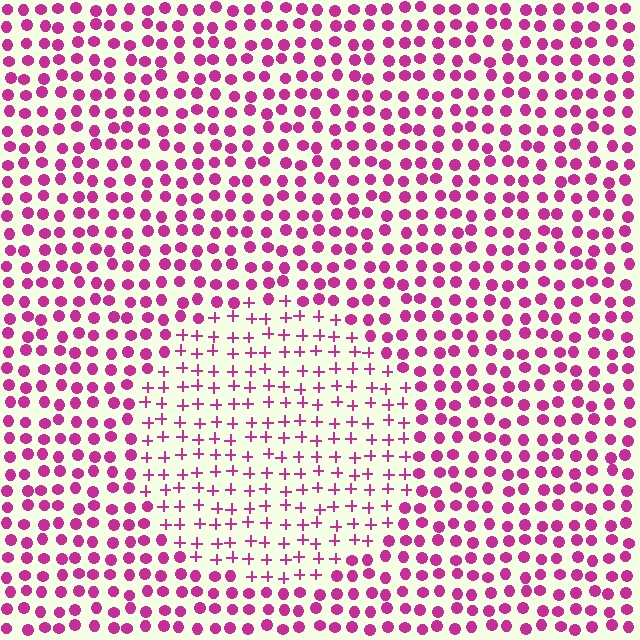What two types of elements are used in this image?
The image uses plus signs inside the circle region and circles outside it.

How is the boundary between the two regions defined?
The boundary is defined by a change in element shape: plus signs inside vs. circles outside. All elements share the same color and spacing.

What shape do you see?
I see a circle.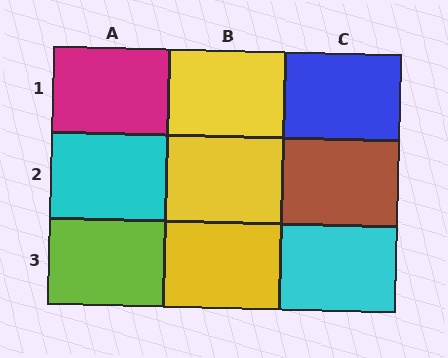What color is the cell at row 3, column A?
Lime.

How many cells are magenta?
1 cell is magenta.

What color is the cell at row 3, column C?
Cyan.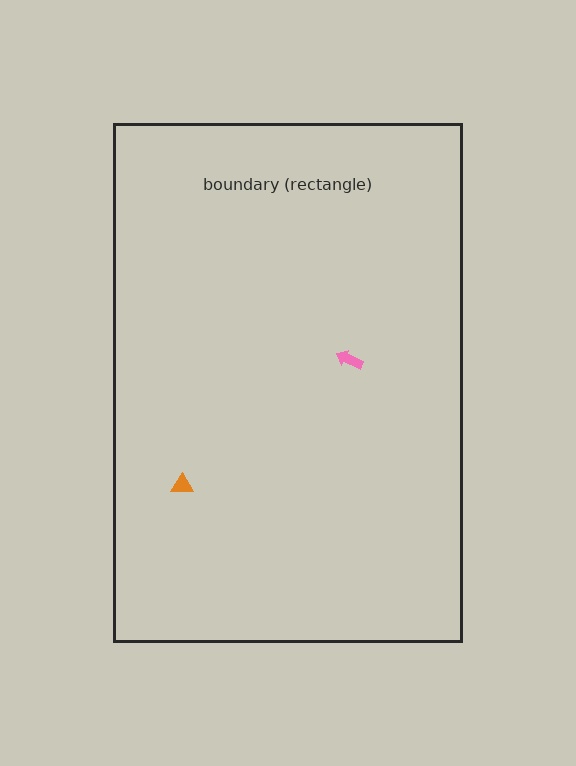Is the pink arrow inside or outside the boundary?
Inside.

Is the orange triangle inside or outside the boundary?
Inside.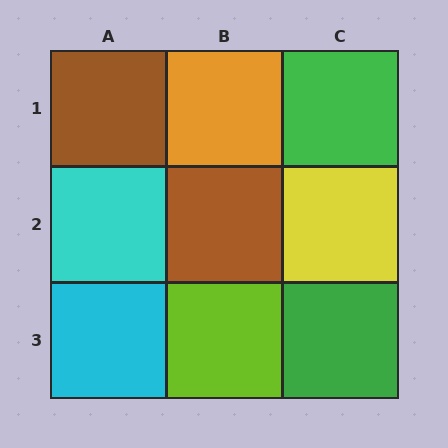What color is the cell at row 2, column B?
Brown.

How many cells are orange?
1 cell is orange.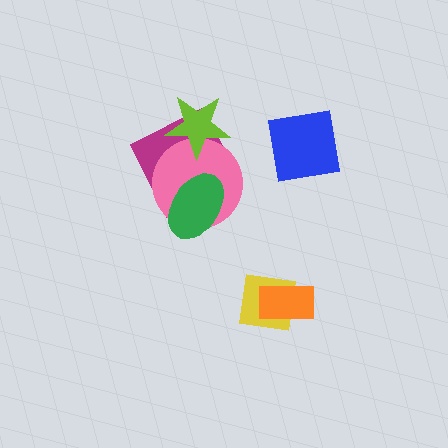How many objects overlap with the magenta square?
3 objects overlap with the magenta square.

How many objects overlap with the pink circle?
3 objects overlap with the pink circle.